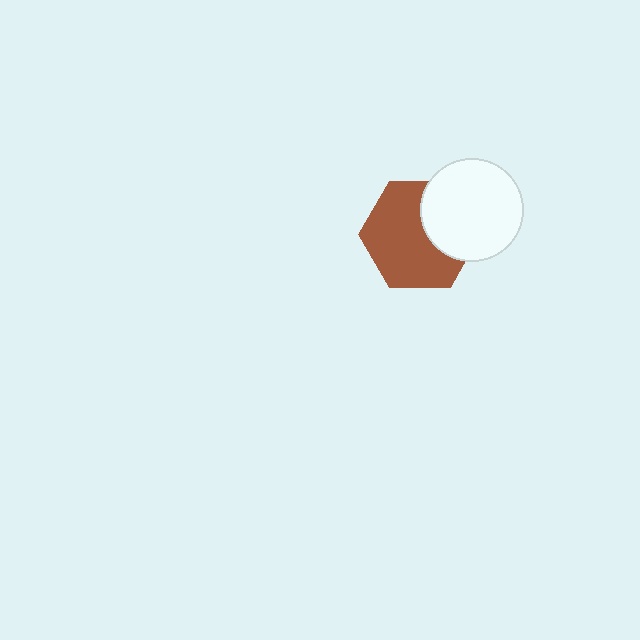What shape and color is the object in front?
The object in front is a white circle.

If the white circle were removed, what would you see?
You would see the complete brown hexagon.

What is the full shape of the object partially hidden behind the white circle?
The partially hidden object is a brown hexagon.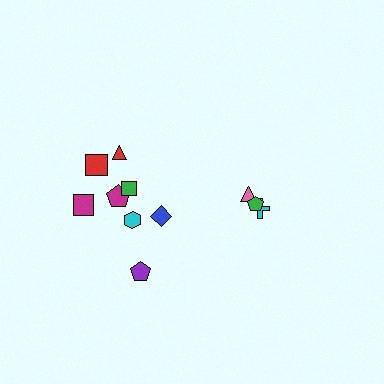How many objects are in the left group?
There are 8 objects.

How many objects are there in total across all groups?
There are 11 objects.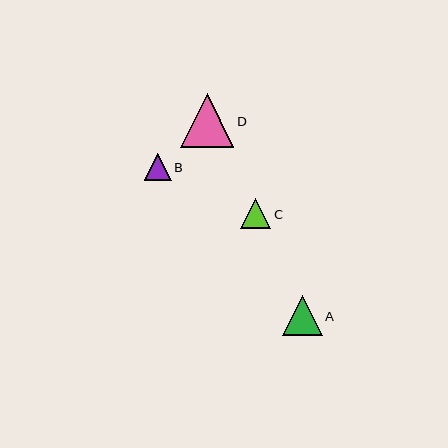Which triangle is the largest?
Triangle D is the largest with a size of approximately 53 pixels.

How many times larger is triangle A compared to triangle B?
Triangle A is approximately 1.5 times the size of triangle B.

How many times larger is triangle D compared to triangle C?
Triangle D is approximately 1.8 times the size of triangle C.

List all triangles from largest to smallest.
From largest to smallest: D, A, C, B.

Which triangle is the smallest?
Triangle B is the smallest with a size of approximately 26 pixels.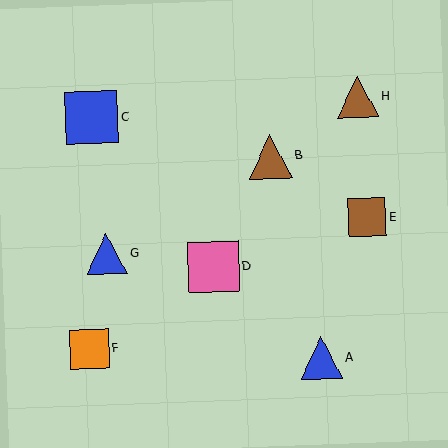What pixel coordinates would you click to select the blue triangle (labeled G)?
Click at (107, 254) to select the blue triangle G.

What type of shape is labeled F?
Shape F is an orange square.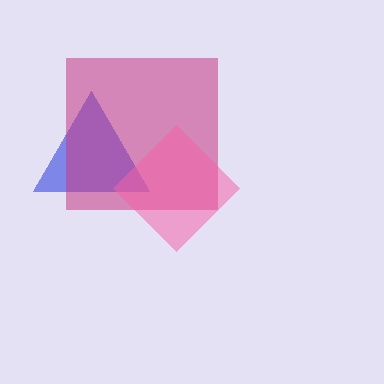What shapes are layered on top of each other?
The layered shapes are: a blue triangle, a magenta square, a pink diamond.